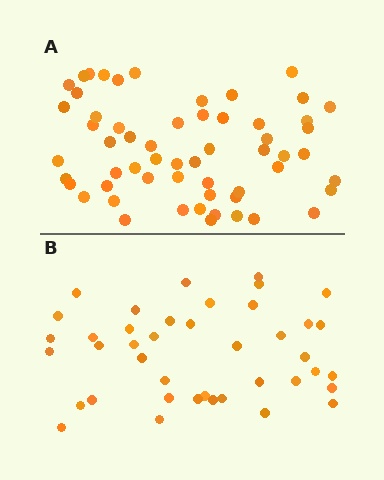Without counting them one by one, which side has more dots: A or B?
Region A (the top region) has more dots.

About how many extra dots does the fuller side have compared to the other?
Region A has approximately 15 more dots than region B.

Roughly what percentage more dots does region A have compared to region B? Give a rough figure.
About 40% more.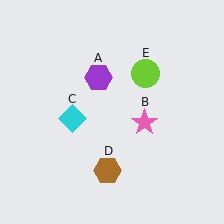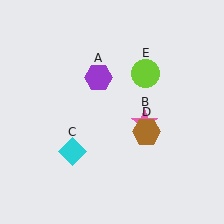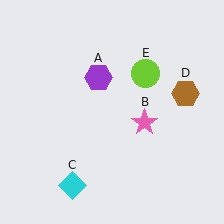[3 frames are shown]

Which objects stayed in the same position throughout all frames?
Purple hexagon (object A) and pink star (object B) and lime circle (object E) remained stationary.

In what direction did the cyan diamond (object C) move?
The cyan diamond (object C) moved down.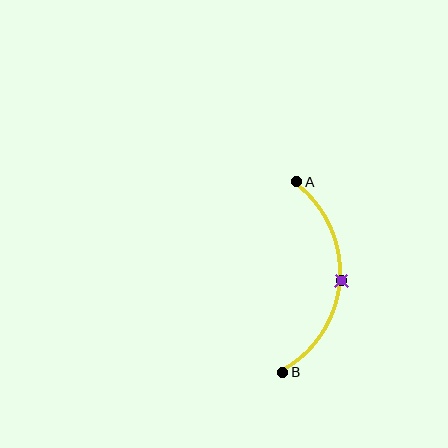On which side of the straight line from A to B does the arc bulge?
The arc bulges to the right of the straight line connecting A and B.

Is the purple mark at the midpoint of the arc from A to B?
Yes. The purple mark lies on the arc at equal arc-length from both A and B — it is the arc midpoint.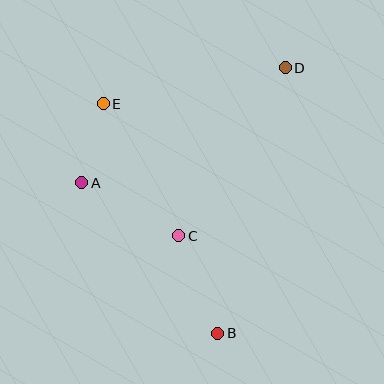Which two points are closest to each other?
Points A and E are closest to each other.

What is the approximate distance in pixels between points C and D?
The distance between C and D is approximately 199 pixels.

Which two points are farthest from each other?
Points B and D are farthest from each other.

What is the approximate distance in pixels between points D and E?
The distance between D and E is approximately 186 pixels.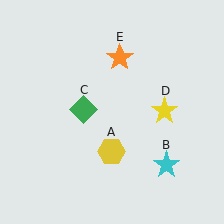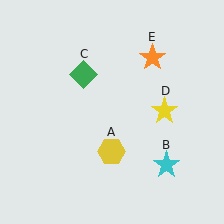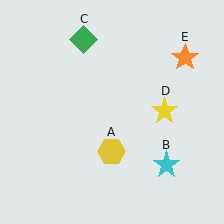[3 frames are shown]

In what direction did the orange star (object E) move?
The orange star (object E) moved right.